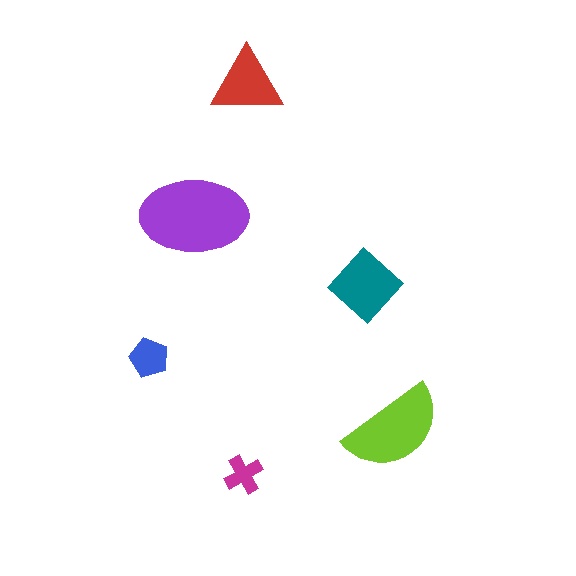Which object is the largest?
The purple ellipse.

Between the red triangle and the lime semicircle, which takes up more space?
The lime semicircle.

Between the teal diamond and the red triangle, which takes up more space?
The teal diamond.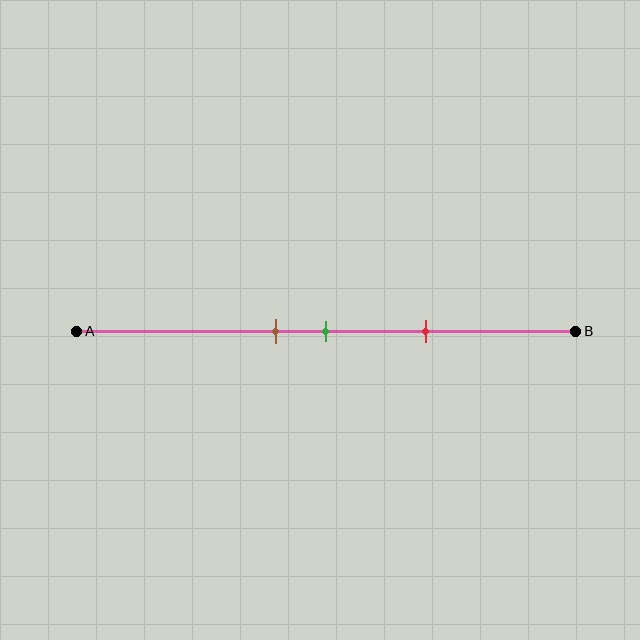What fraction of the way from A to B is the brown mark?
The brown mark is approximately 40% (0.4) of the way from A to B.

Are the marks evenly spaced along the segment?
Yes, the marks are approximately evenly spaced.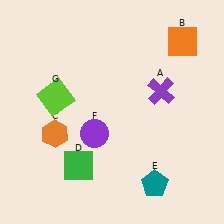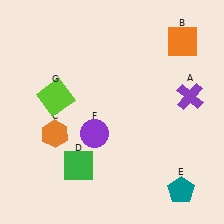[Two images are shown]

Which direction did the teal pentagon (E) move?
The teal pentagon (E) moved right.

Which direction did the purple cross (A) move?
The purple cross (A) moved right.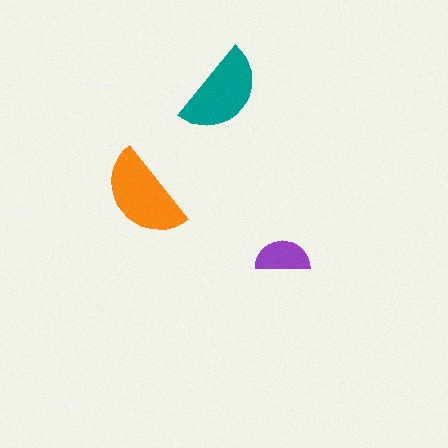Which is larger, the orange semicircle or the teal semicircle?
The orange one.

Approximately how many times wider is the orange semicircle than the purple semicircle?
About 1.5 times wider.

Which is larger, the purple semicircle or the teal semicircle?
The teal one.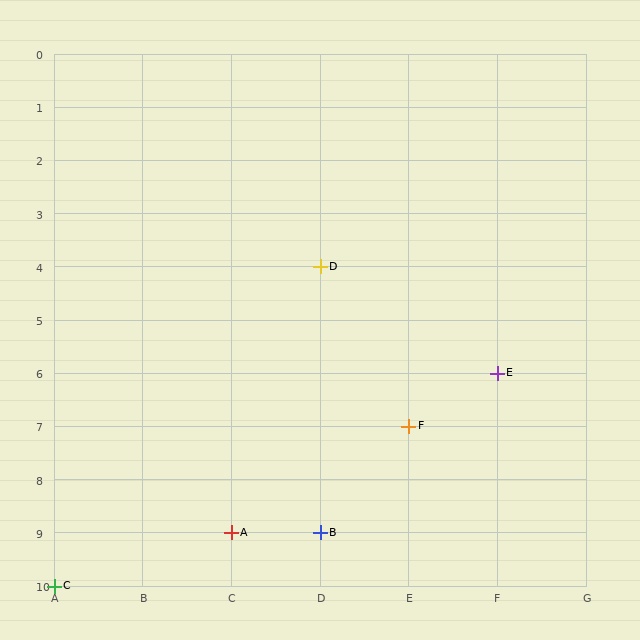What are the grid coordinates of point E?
Point E is at grid coordinates (F, 6).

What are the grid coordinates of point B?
Point B is at grid coordinates (D, 9).